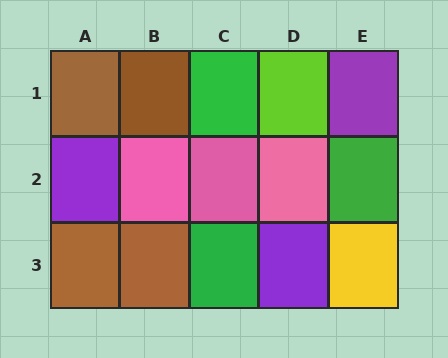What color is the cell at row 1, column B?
Brown.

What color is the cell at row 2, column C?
Pink.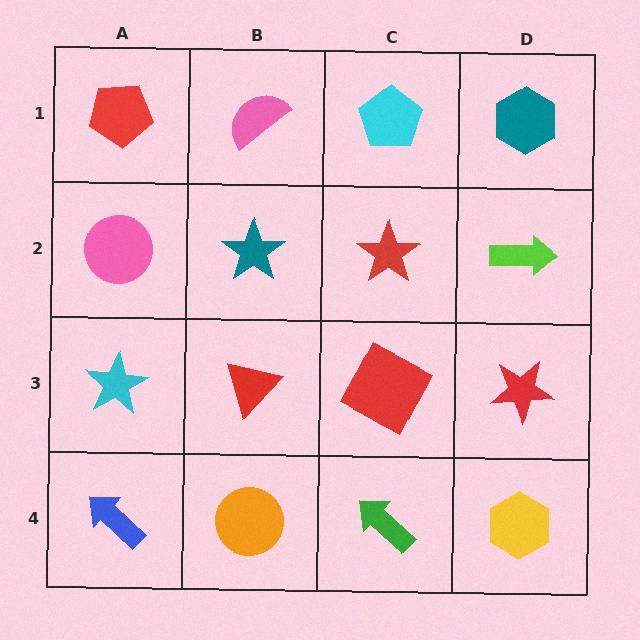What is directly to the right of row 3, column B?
A red square.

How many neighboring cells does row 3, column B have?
4.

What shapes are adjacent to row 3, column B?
A teal star (row 2, column B), an orange circle (row 4, column B), a cyan star (row 3, column A), a red square (row 3, column C).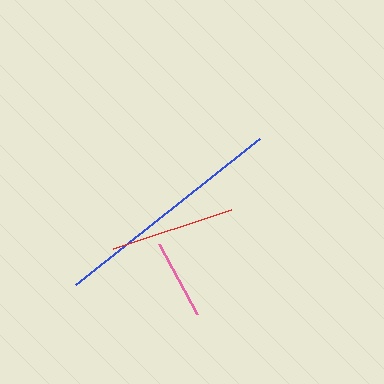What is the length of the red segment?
The red segment is approximately 124 pixels long.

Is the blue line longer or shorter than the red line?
The blue line is longer than the red line.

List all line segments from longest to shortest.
From longest to shortest: blue, red, pink.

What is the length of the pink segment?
The pink segment is approximately 79 pixels long.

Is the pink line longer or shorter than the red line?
The red line is longer than the pink line.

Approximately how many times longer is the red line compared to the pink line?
The red line is approximately 1.6 times the length of the pink line.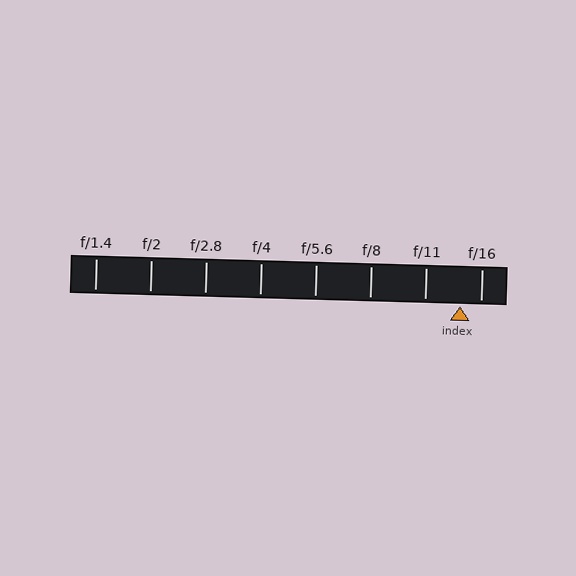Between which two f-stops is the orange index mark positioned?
The index mark is between f/11 and f/16.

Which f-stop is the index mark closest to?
The index mark is closest to f/16.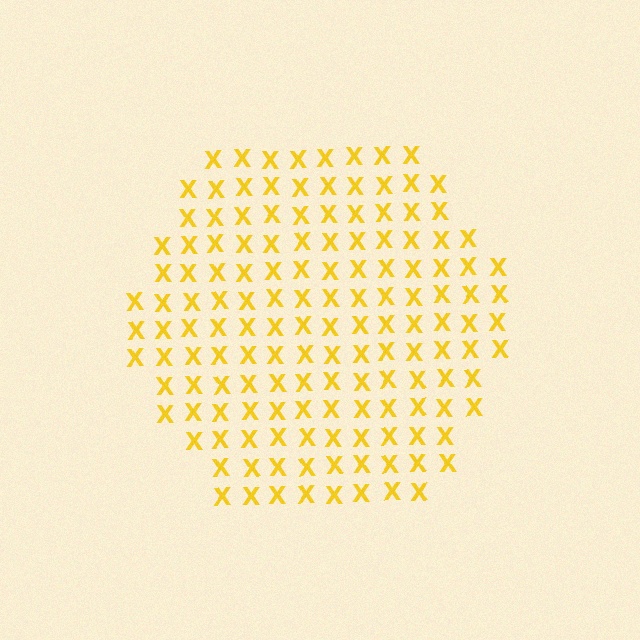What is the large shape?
The large shape is a hexagon.